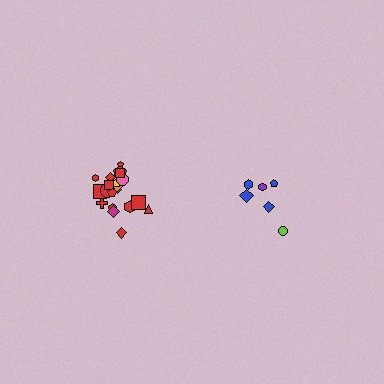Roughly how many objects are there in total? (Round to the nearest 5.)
Roughly 30 objects in total.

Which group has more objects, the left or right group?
The left group.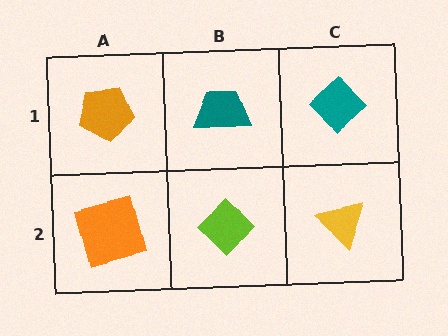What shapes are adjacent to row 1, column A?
An orange square (row 2, column A), a teal trapezoid (row 1, column B).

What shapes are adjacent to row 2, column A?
An orange pentagon (row 1, column A), a lime diamond (row 2, column B).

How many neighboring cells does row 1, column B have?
3.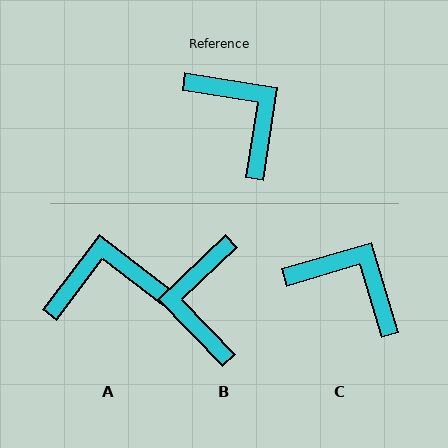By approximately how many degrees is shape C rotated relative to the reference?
Approximately 25 degrees counter-clockwise.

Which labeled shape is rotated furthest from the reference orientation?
B, about 143 degrees away.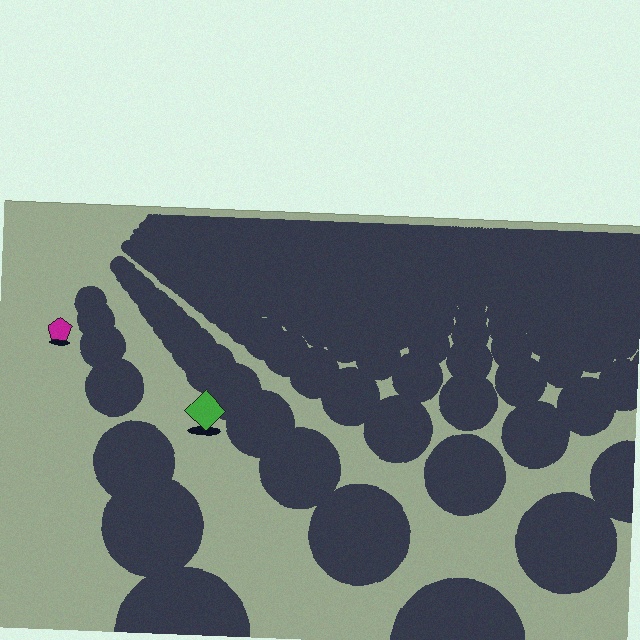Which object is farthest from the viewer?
The magenta pentagon is farthest from the viewer. It appears smaller and the ground texture around it is denser.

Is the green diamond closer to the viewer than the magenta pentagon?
Yes. The green diamond is closer — you can tell from the texture gradient: the ground texture is coarser near it.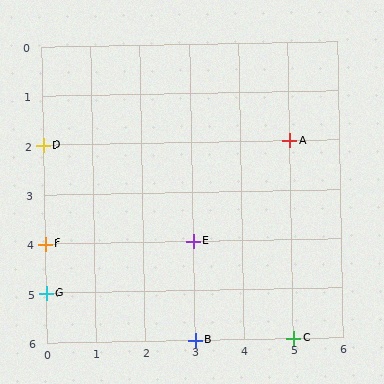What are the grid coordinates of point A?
Point A is at grid coordinates (5, 2).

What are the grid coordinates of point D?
Point D is at grid coordinates (0, 2).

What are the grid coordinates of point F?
Point F is at grid coordinates (0, 4).